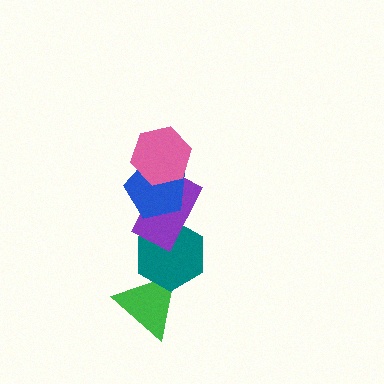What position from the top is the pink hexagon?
The pink hexagon is 1st from the top.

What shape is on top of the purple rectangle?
The blue pentagon is on top of the purple rectangle.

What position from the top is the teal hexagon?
The teal hexagon is 4th from the top.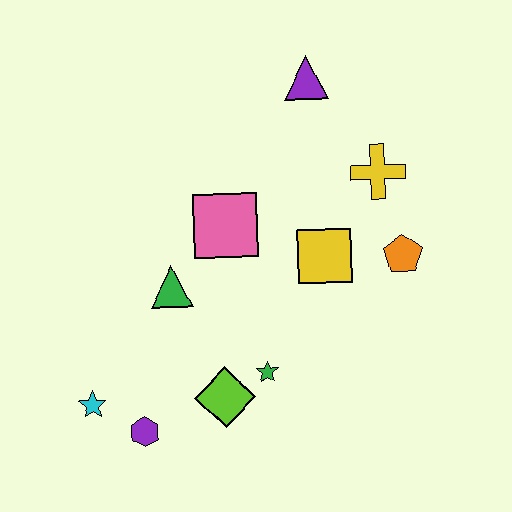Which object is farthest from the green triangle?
The purple triangle is farthest from the green triangle.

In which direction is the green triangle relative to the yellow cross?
The green triangle is to the left of the yellow cross.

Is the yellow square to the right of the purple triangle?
Yes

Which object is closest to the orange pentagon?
The yellow square is closest to the orange pentagon.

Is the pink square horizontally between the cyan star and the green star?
Yes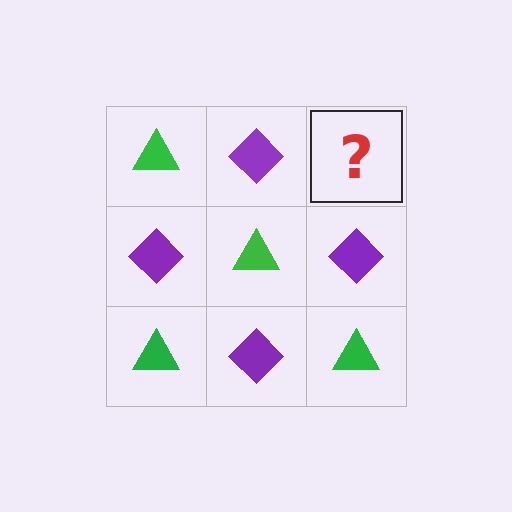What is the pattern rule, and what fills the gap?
The rule is that it alternates green triangle and purple diamond in a checkerboard pattern. The gap should be filled with a green triangle.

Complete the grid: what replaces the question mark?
The question mark should be replaced with a green triangle.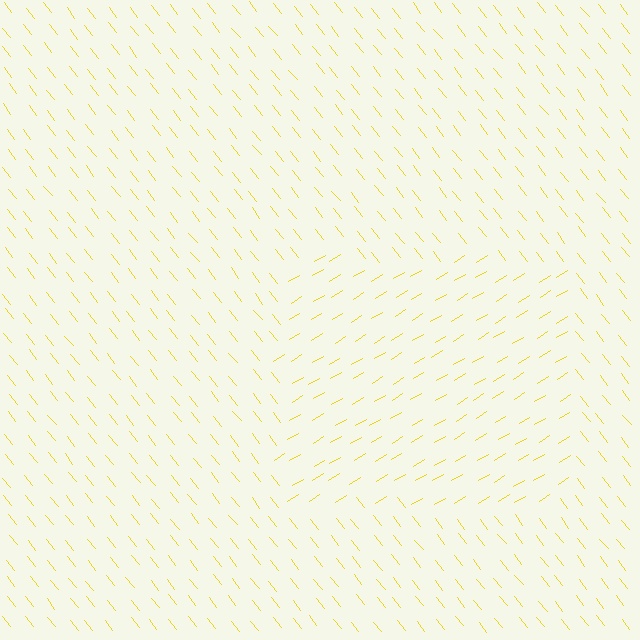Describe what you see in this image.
The image is filled with small yellow line segments. A rectangle region in the image has lines oriented differently from the surrounding lines, creating a visible texture boundary.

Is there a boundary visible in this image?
Yes, there is a texture boundary formed by a change in line orientation.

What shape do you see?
I see a rectangle.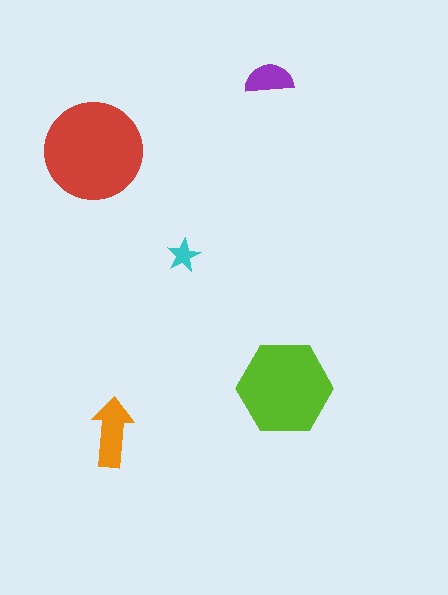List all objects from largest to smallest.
The red circle, the lime hexagon, the orange arrow, the purple semicircle, the cyan star.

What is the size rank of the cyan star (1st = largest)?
5th.